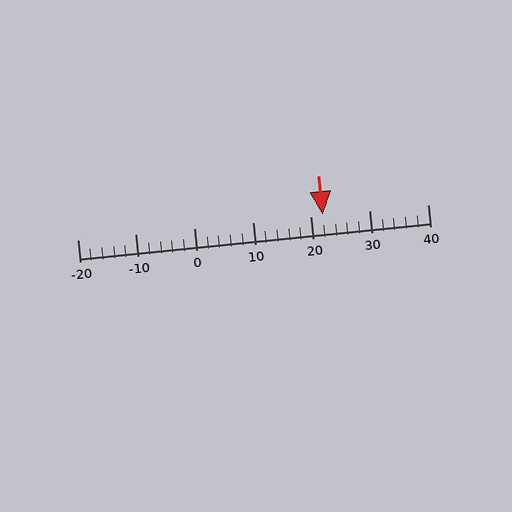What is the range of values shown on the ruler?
The ruler shows values from -20 to 40.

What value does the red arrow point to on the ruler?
The red arrow points to approximately 22.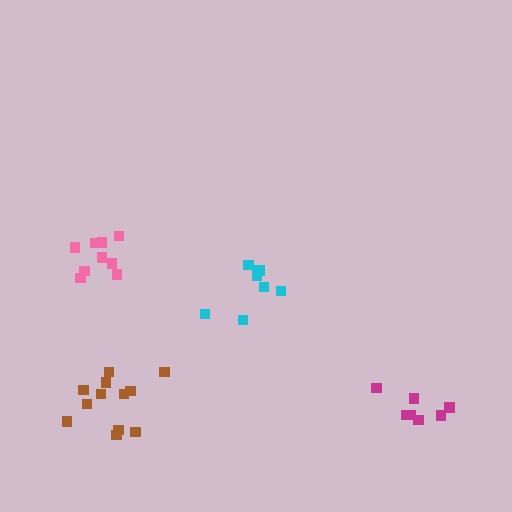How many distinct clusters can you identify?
There are 4 distinct clusters.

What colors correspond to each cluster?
The clusters are colored: pink, cyan, magenta, brown.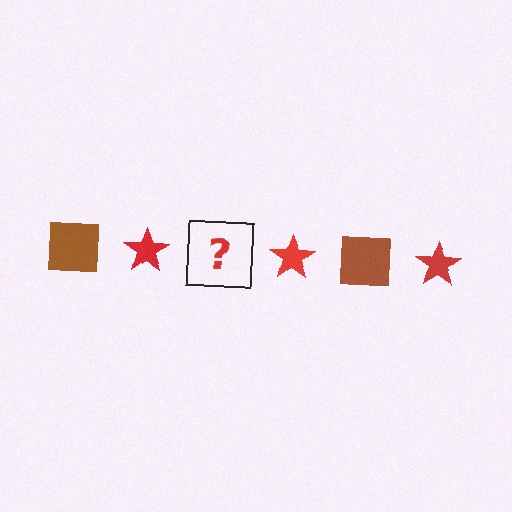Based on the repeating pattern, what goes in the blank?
The blank should be a brown square.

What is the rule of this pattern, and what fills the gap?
The rule is that the pattern alternates between brown square and red star. The gap should be filled with a brown square.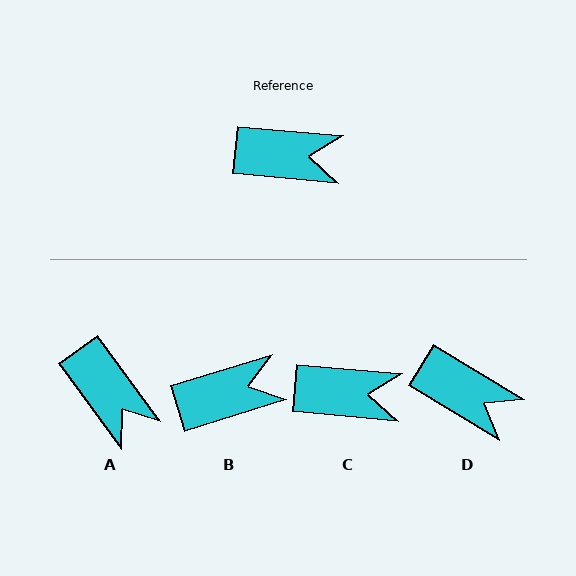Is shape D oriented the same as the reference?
No, it is off by about 26 degrees.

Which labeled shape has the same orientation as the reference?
C.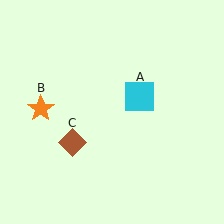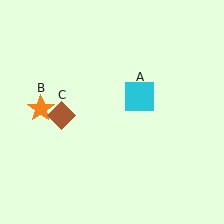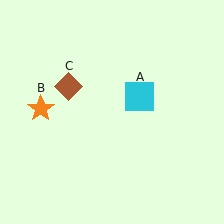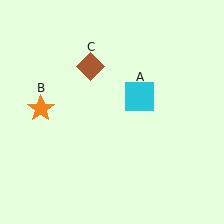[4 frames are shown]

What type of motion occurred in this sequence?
The brown diamond (object C) rotated clockwise around the center of the scene.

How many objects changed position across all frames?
1 object changed position: brown diamond (object C).